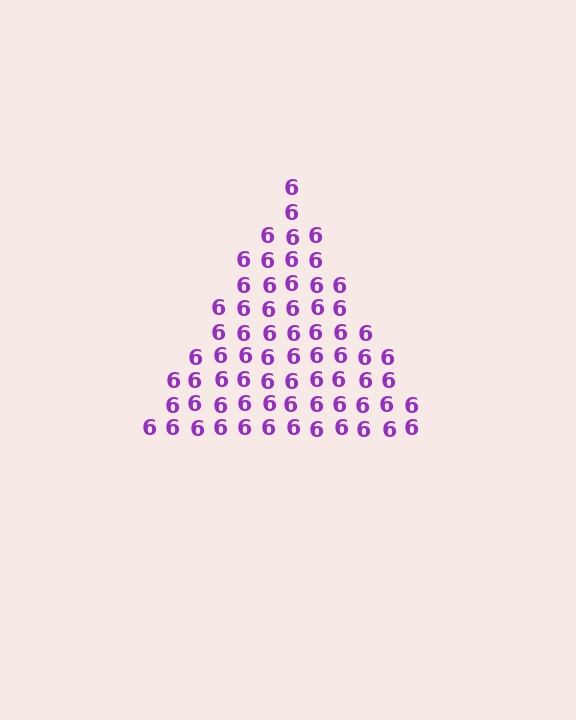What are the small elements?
The small elements are digit 6's.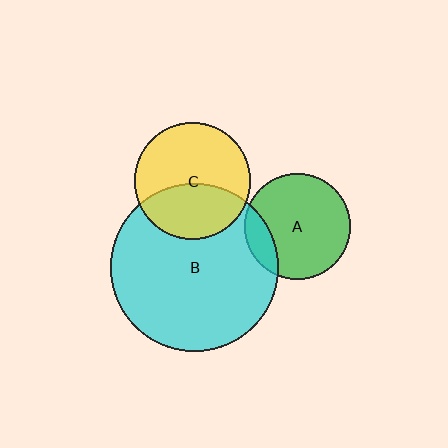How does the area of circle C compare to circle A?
Approximately 1.2 times.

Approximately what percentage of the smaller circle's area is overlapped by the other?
Approximately 15%.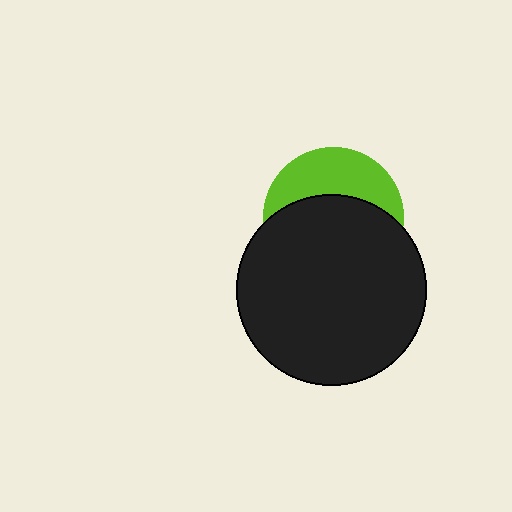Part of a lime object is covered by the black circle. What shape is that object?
It is a circle.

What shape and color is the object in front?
The object in front is a black circle.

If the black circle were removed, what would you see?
You would see the complete lime circle.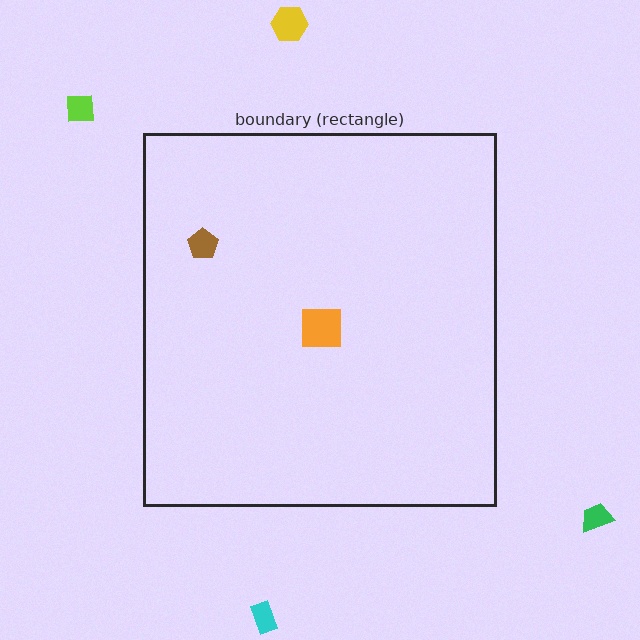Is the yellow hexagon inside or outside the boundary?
Outside.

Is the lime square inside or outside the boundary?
Outside.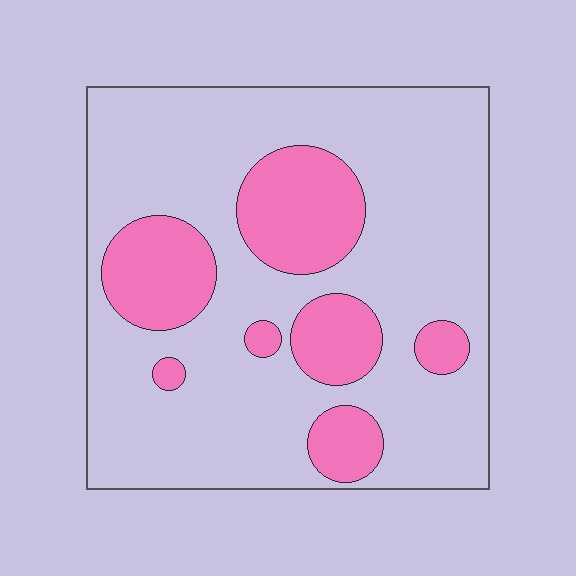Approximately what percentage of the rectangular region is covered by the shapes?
Approximately 25%.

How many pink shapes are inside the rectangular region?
7.